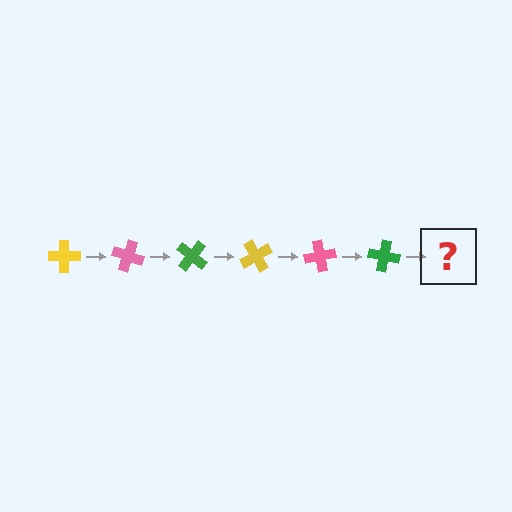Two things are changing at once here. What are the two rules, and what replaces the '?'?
The two rules are that it rotates 20 degrees each step and the color cycles through yellow, pink, and green. The '?' should be a yellow cross, rotated 120 degrees from the start.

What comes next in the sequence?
The next element should be a yellow cross, rotated 120 degrees from the start.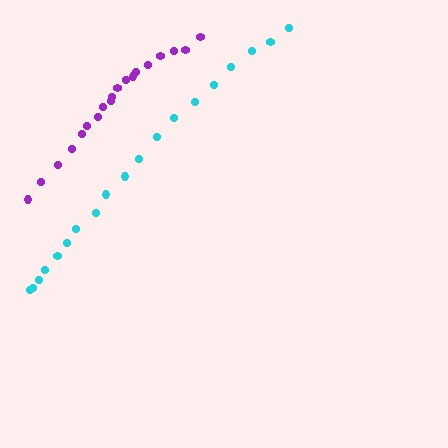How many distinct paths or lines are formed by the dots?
There are 2 distinct paths.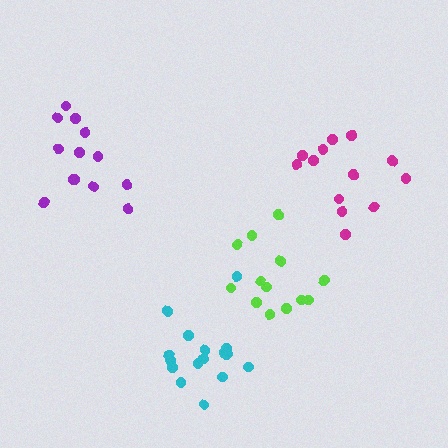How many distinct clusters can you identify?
There are 4 distinct clusters.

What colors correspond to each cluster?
The clusters are colored: lime, cyan, purple, magenta.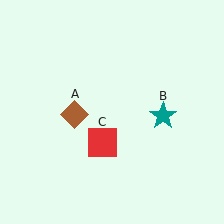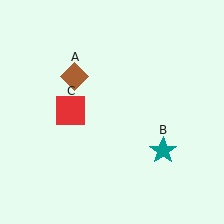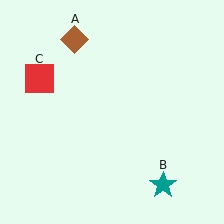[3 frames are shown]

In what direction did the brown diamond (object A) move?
The brown diamond (object A) moved up.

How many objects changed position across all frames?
3 objects changed position: brown diamond (object A), teal star (object B), red square (object C).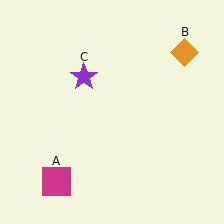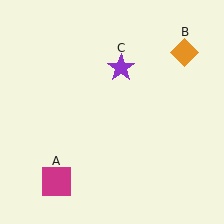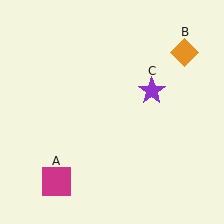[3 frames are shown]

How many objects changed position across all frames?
1 object changed position: purple star (object C).